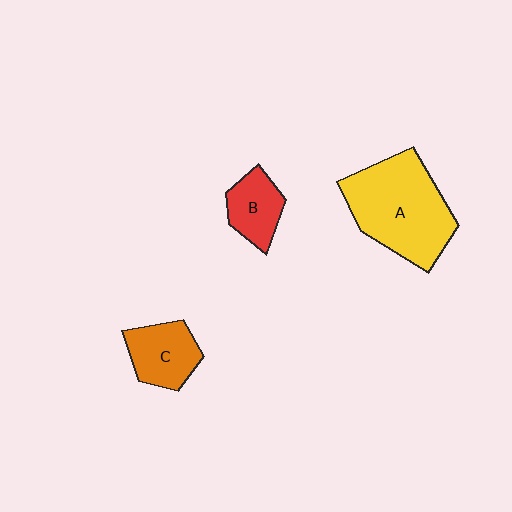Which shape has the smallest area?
Shape B (red).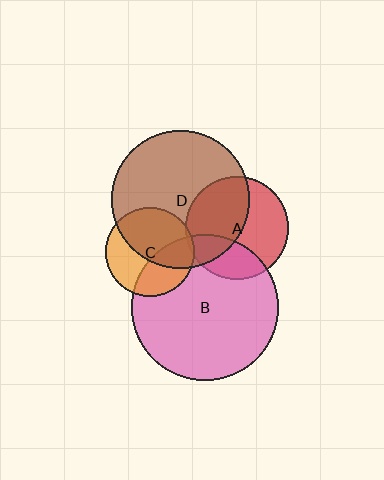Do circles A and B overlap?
Yes.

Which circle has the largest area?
Circle B (pink).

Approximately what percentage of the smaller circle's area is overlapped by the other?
Approximately 30%.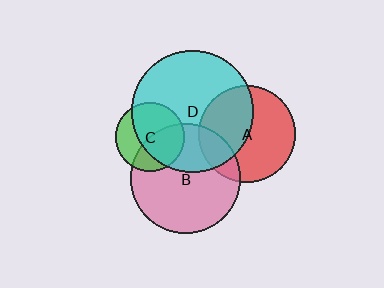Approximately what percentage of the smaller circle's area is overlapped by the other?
Approximately 45%.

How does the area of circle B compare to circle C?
Approximately 2.5 times.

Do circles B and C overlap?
Yes.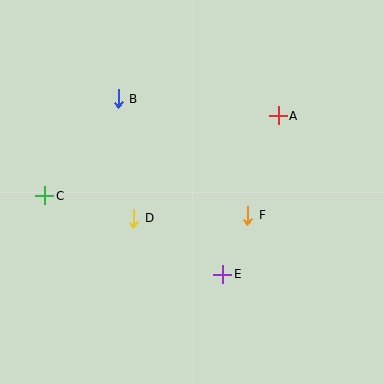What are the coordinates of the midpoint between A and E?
The midpoint between A and E is at (250, 195).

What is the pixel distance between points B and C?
The distance between B and C is 122 pixels.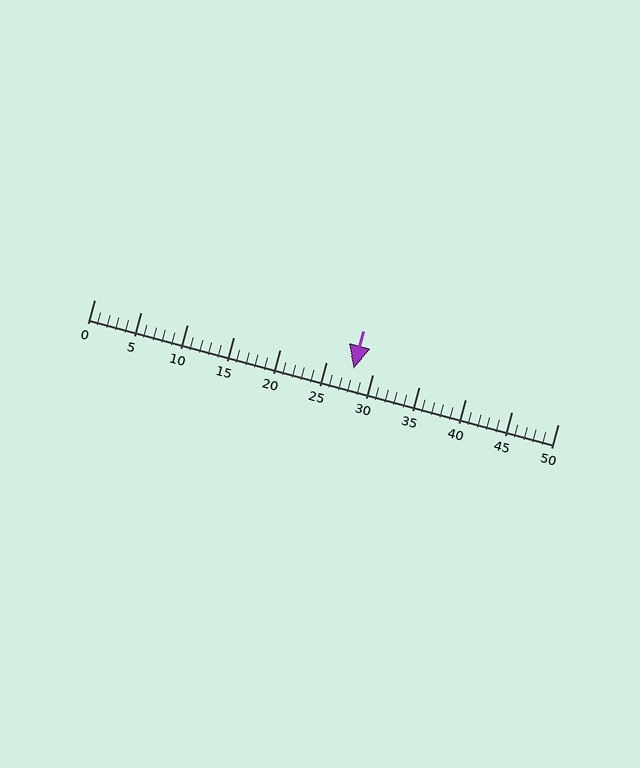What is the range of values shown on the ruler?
The ruler shows values from 0 to 50.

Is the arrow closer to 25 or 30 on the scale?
The arrow is closer to 30.